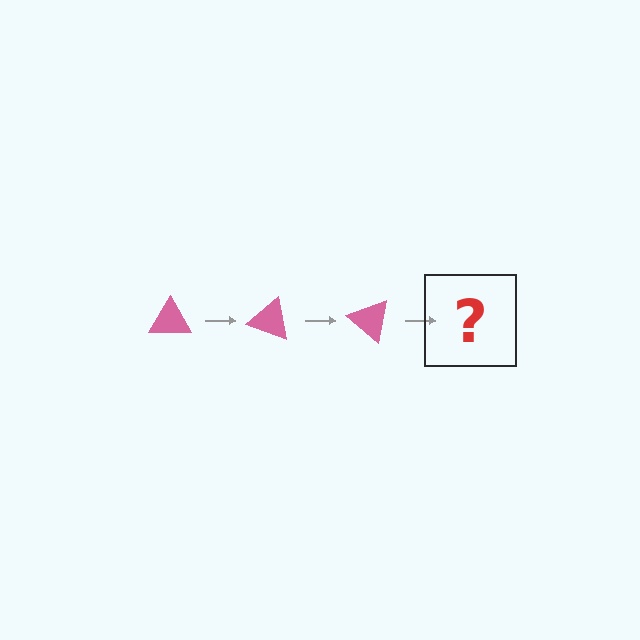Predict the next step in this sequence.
The next step is a pink triangle rotated 60 degrees.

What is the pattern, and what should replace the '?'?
The pattern is that the triangle rotates 20 degrees each step. The '?' should be a pink triangle rotated 60 degrees.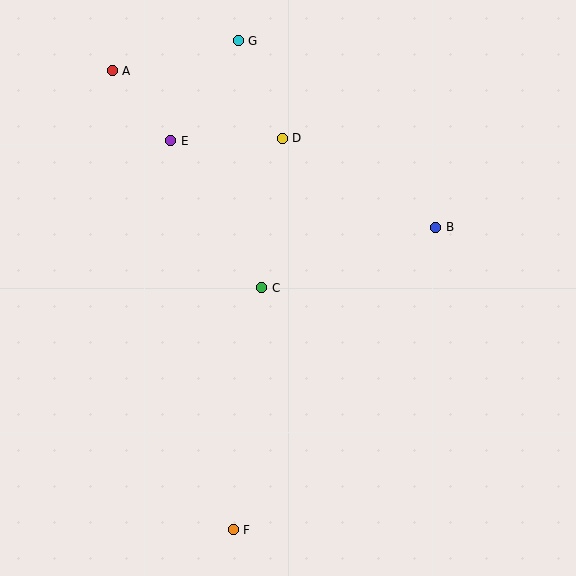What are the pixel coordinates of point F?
Point F is at (233, 530).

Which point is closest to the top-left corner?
Point A is closest to the top-left corner.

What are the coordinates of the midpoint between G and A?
The midpoint between G and A is at (175, 56).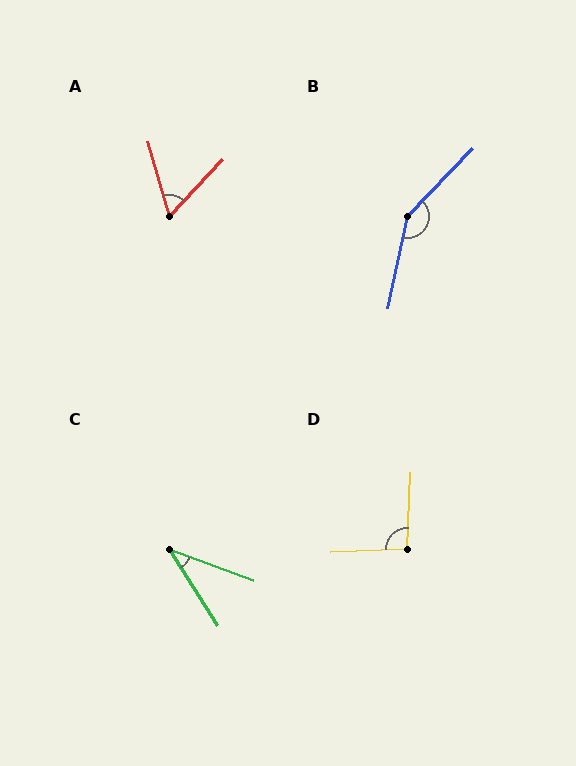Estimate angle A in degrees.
Approximately 59 degrees.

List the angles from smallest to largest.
C (37°), A (59°), D (95°), B (148°).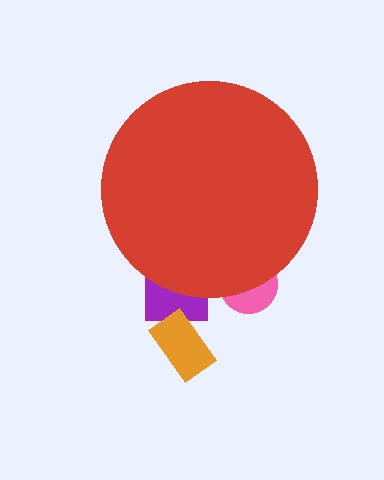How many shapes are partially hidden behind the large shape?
2 shapes are partially hidden.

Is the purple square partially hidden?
Yes, the purple square is partially hidden behind the red circle.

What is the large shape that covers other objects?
A red circle.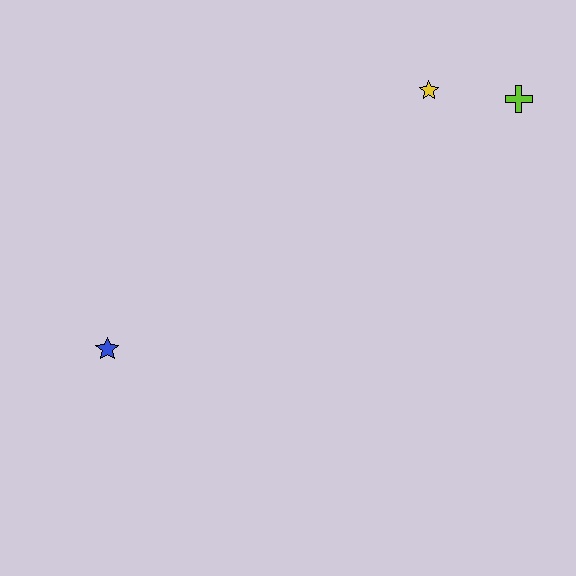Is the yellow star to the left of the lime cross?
Yes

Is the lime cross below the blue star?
No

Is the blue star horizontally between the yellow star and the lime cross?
No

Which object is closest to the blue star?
The yellow star is closest to the blue star.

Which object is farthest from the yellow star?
The blue star is farthest from the yellow star.